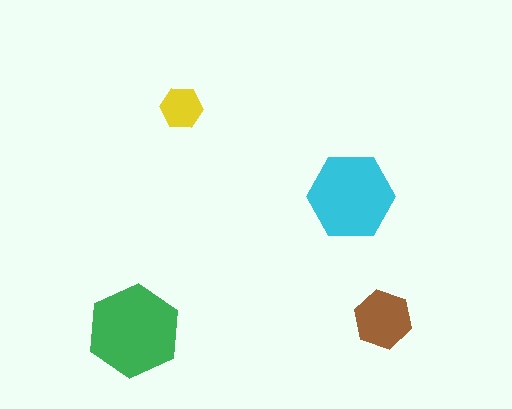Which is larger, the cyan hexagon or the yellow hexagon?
The cyan one.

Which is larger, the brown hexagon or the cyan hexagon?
The cyan one.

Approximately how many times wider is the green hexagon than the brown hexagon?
About 1.5 times wider.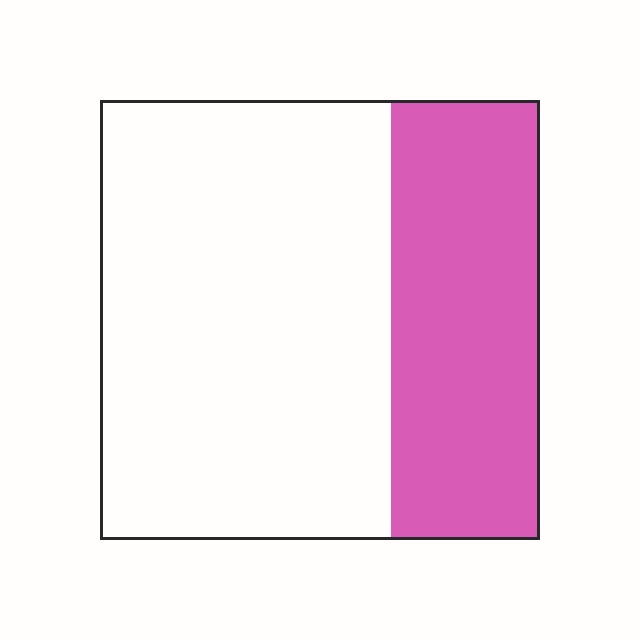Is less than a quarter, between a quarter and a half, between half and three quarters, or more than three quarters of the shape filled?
Between a quarter and a half.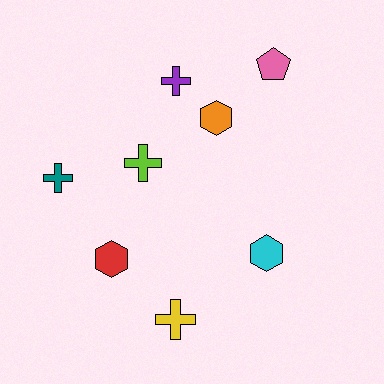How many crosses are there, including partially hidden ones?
There are 4 crosses.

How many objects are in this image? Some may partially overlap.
There are 8 objects.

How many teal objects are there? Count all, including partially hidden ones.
There is 1 teal object.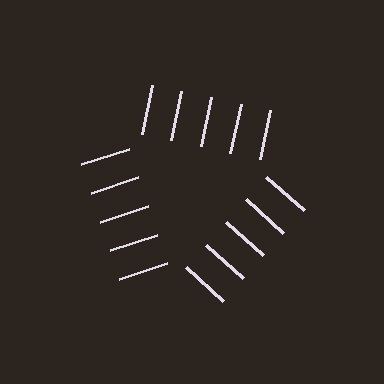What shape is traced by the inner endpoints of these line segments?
An illusory triangle — the line segments terminate on its edges but no continuous stroke is drawn.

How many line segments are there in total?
15 — 5 along each of the 3 edges.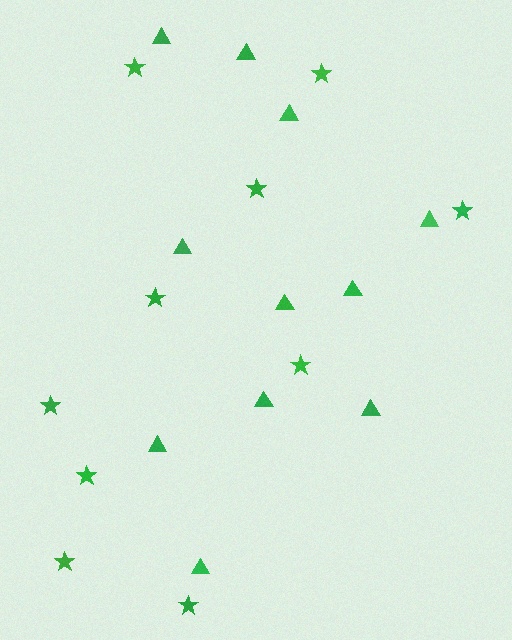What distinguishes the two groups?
There are 2 groups: one group of triangles (11) and one group of stars (10).